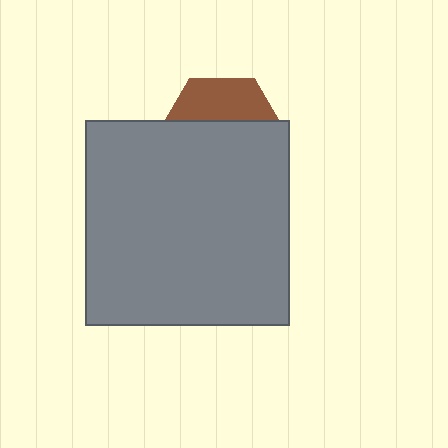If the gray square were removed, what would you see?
You would see the complete brown hexagon.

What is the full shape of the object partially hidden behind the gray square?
The partially hidden object is a brown hexagon.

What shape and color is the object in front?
The object in front is a gray square.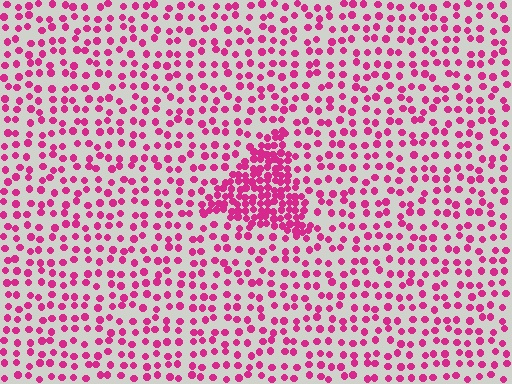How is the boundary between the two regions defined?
The boundary is defined by a change in element density (approximately 2.6x ratio). All elements are the same color, size, and shape.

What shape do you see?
I see a triangle.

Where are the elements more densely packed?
The elements are more densely packed inside the triangle boundary.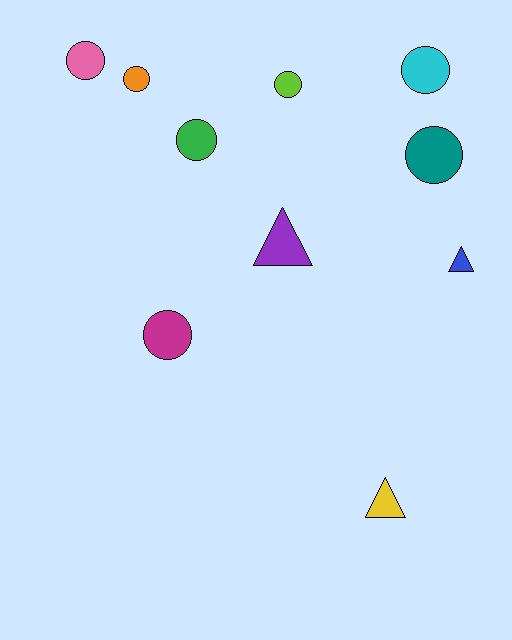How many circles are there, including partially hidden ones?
There are 7 circles.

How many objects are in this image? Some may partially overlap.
There are 10 objects.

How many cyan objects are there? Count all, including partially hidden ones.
There is 1 cyan object.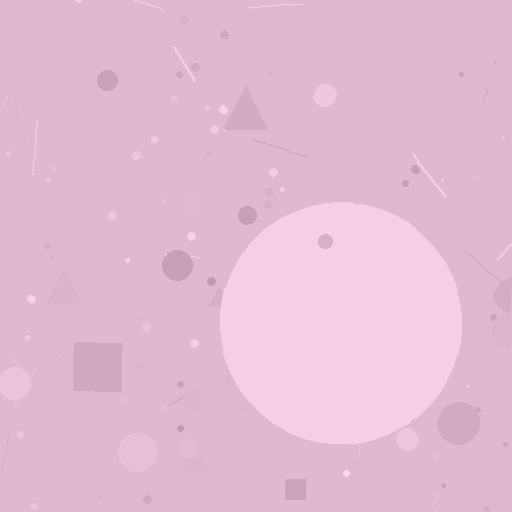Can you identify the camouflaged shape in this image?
The camouflaged shape is a circle.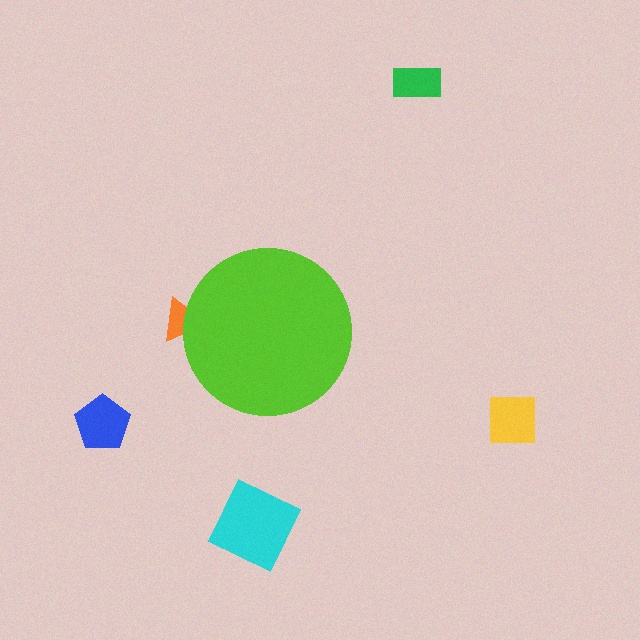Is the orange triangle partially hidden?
Yes, the orange triangle is partially hidden behind the lime circle.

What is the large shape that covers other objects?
A lime circle.